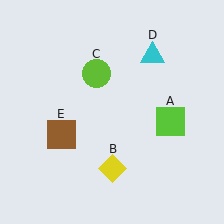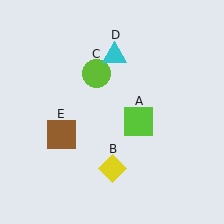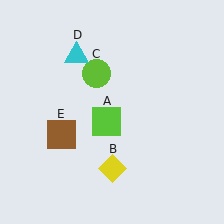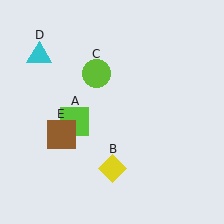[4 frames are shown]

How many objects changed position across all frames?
2 objects changed position: lime square (object A), cyan triangle (object D).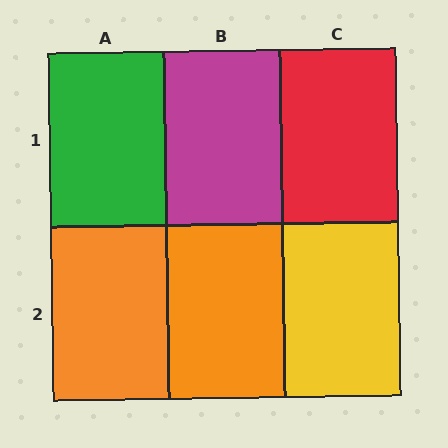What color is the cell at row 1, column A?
Green.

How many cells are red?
1 cell is red.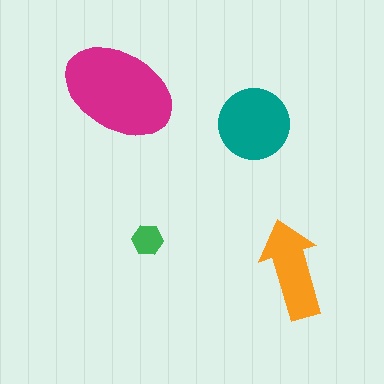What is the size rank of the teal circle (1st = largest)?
2nd.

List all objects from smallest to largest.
The green hexagon, the orange arrow, the teal circle, the magenta ellipse.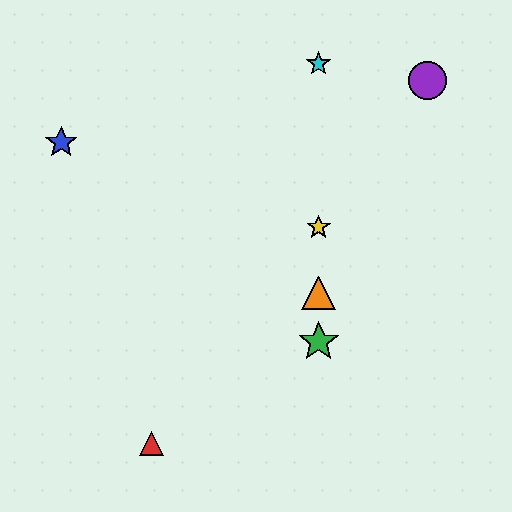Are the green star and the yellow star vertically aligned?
Yes, both are at x≈319.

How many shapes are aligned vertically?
4 shapes (the green star, the yellow star, the orange triangle, the cyan star) are aligned vertically.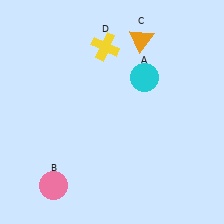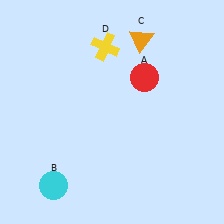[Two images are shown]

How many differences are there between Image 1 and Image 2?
There are 2 differences between the two images.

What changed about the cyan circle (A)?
In Image 1, A is cyan. In Image 2, it changed to red.